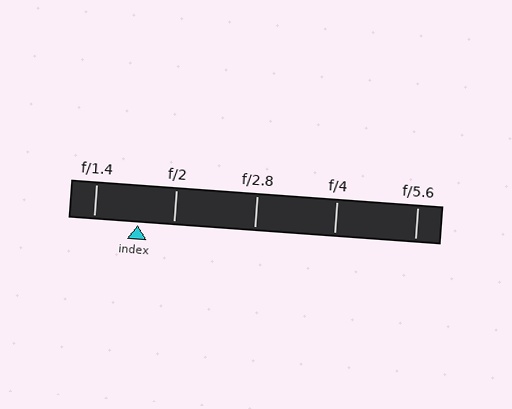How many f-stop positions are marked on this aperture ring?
There are 5 f-stop positions marked.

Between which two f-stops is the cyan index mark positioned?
The index mark is between f/1.4 and f/2.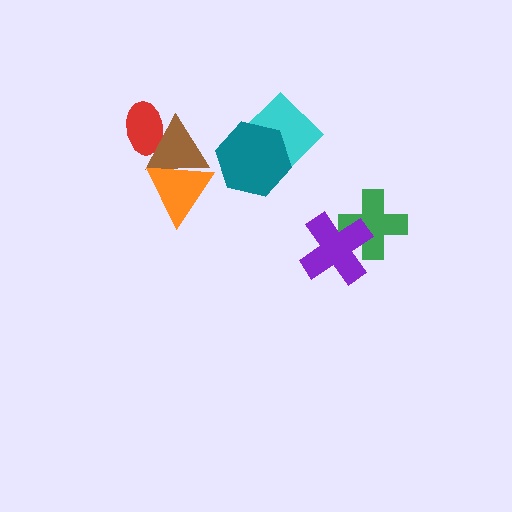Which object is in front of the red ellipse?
The brown triangle is in front of the red ellipse.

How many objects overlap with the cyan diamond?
1 object overlaps with the cyan diamond.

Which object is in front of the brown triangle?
The orange triangle is in front of the brown triangle.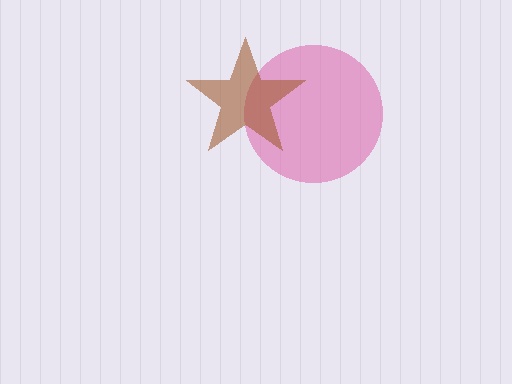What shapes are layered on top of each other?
The layered shapes are: a pink circle, a brown star.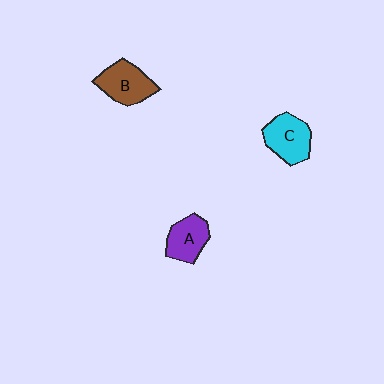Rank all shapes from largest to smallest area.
From largest to smallest: B (brown), C (cyan), A (purple).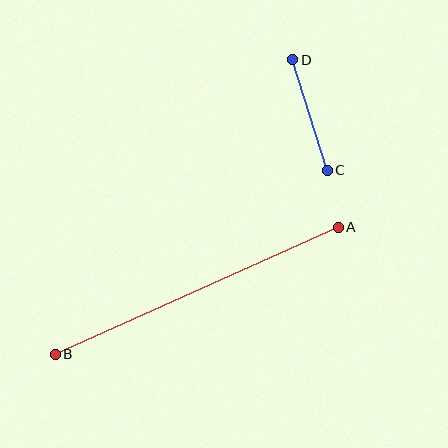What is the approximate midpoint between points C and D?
The midpoint is at approximately (310, 115) pixels.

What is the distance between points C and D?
The distance is approximately 116 pixels.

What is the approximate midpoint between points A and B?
The midpoint is at approximately (197, 291) pixels.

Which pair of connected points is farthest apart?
Points A and B are farthest apart.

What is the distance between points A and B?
The distance is approximately 310 pixels.